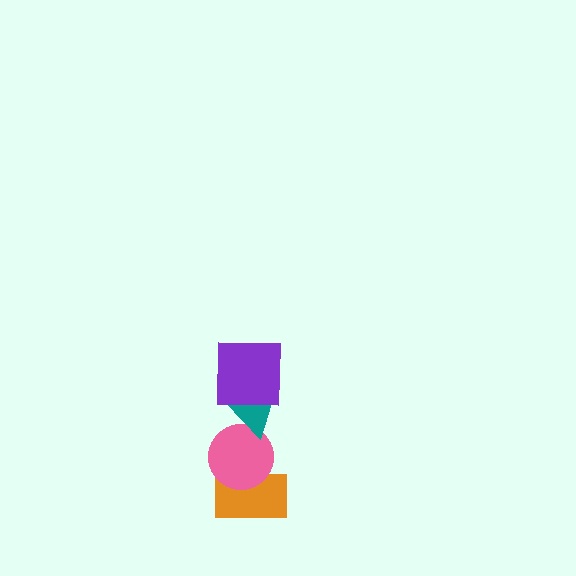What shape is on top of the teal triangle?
The purple square is on top of the teal triangle.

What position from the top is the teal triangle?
The teal triangle is 2nd from the top.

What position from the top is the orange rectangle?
The orange rectangle is 4th from the top.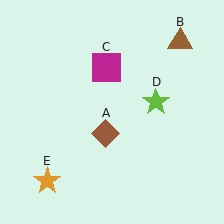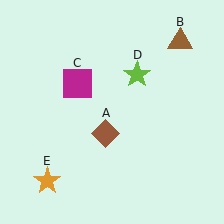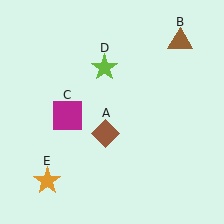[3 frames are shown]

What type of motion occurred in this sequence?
The magenta square (object C), lime star (object D) rotated counterclockwise around the center of the scene.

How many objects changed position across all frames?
2 objects changed position: magenta square (object C), lime star (object D).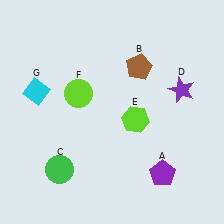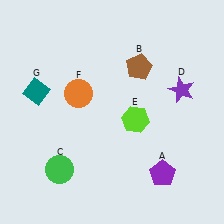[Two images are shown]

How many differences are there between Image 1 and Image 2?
There are 2 differences between the two images.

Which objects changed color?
F changed from lime to orange. G changed from cyan to teal.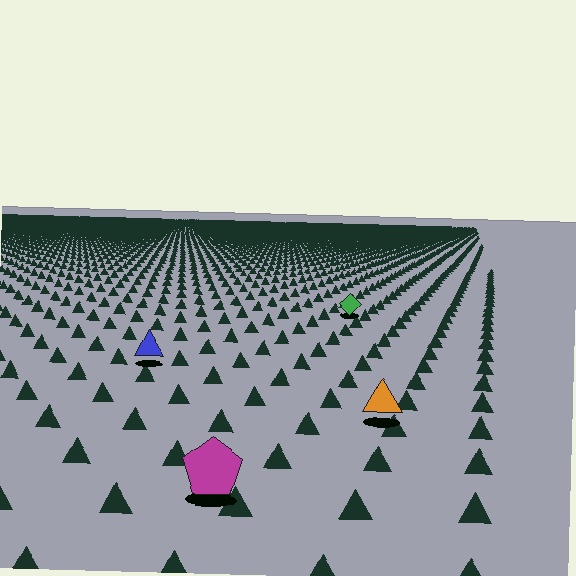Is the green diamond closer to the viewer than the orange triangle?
No. The orange triangle is closer — you can tell from the texture gradient: the ground texture is coarser near it.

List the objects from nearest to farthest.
From nearest to farthest: the magenta pentagon, the orange triangle, the blue triangle, the green diamond.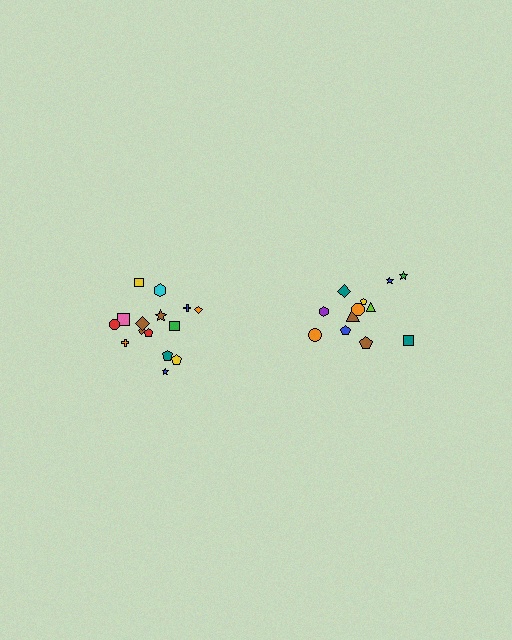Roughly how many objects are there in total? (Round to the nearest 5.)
Roughly 25 objects in total.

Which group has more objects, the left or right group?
The left group.